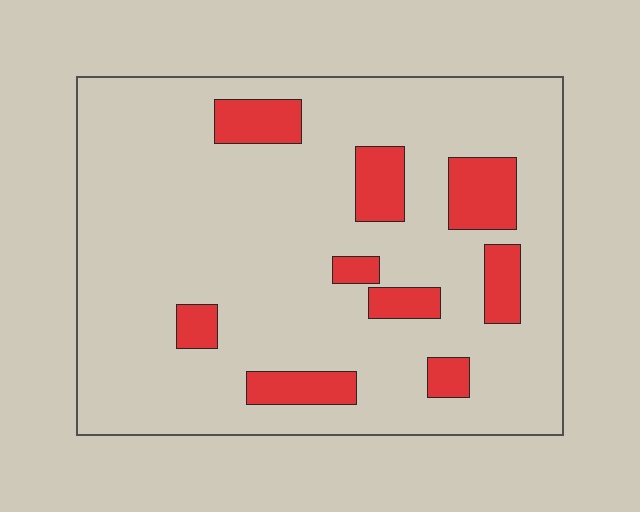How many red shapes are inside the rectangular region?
9.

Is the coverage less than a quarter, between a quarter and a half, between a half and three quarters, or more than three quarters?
Less than a quarter.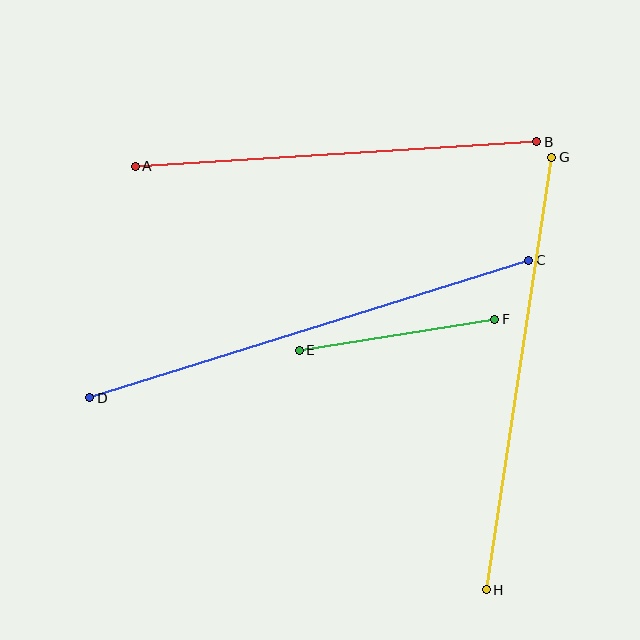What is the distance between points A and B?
The distance is approximately 402 pixels.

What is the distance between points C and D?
The distance is approximately 460 pixels.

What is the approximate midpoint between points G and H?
The midpoint is at approximately (519, 373) pixels.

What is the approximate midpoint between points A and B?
The midpoint is at approximately (336, 154) pixels.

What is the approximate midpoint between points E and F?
The midpoint is at approximately (397, 335) pixels.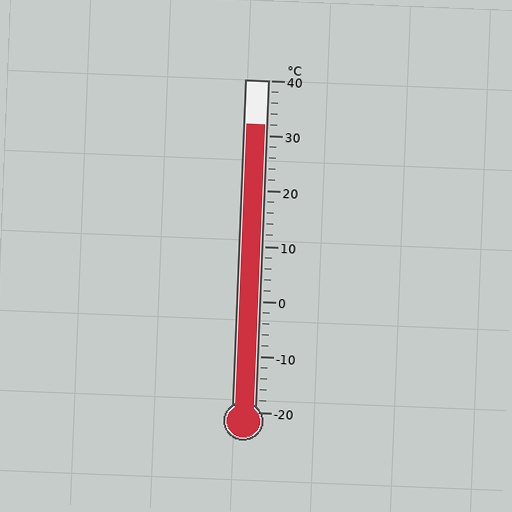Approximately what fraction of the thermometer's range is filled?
The thermometer is filled to approximately 85% of its range.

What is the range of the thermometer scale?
The thermometer scale ranges from -20°C to 40°C.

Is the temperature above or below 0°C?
The temperature is above 0°C.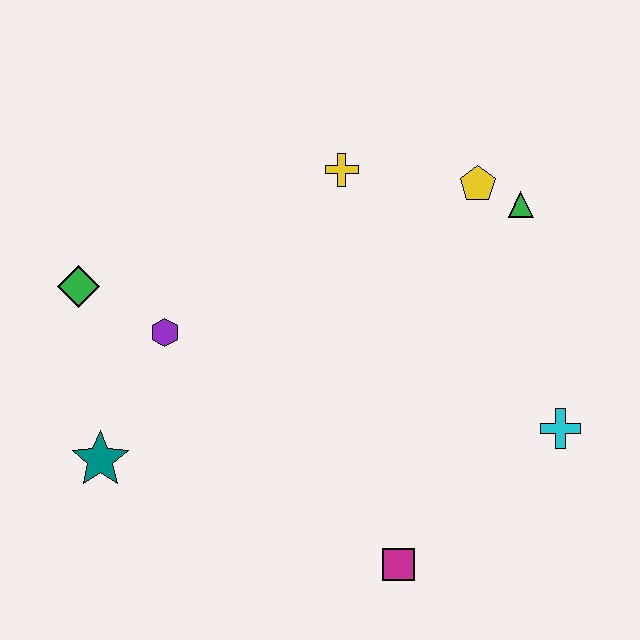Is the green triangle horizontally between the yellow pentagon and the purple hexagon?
No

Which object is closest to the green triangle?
The yellow pentagon is closest to the green triangle.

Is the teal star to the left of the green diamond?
No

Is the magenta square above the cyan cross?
No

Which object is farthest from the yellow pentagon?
The teal star is farthest from the yellow pentagon.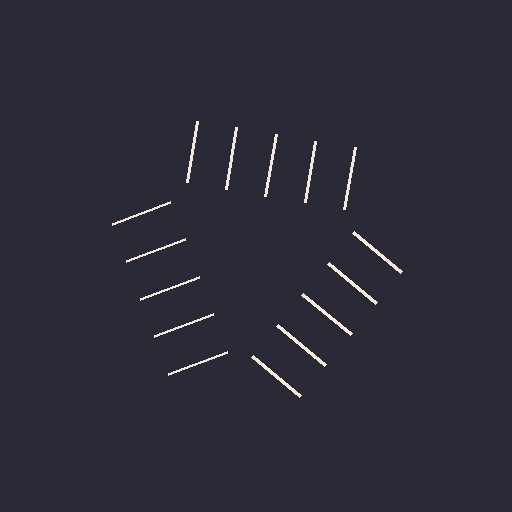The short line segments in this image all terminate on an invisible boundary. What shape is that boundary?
An illusory triangle — the line segments terminate on its edges but no continuous stroke is drawn.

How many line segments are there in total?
15 — 5 along each of the 3 edges.